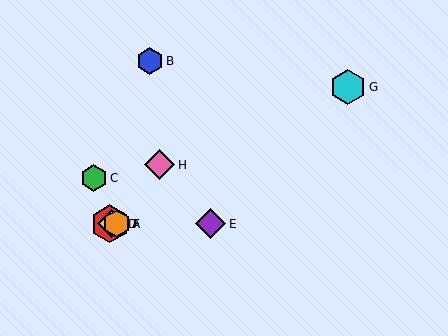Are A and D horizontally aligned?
Yes, both are at y≈224.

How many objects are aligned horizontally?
4 objects (A, D, E, F) are aligned horizontally.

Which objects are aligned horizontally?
Objects A, D, E, F are aligned horizontally.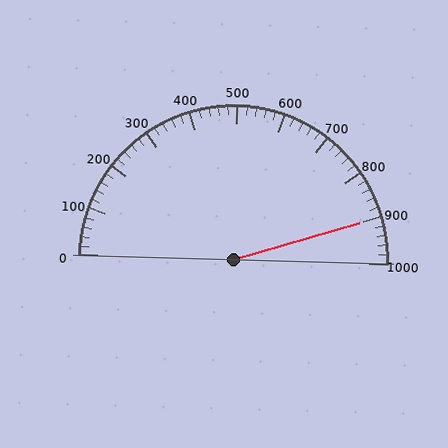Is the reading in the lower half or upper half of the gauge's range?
The reading is in the upper half of the range (0 to 1000).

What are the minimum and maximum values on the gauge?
The gauge ranges from 0 to 1000.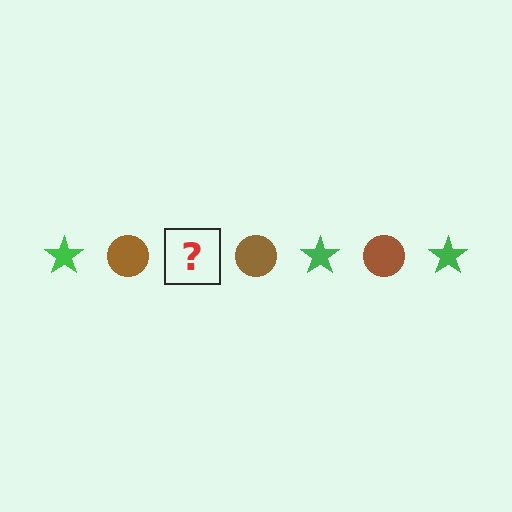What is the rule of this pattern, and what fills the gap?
The rule is that the pattern alternates between green star and brown circle. The gap should be filled with a green star.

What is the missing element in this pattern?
The missing element is a green star.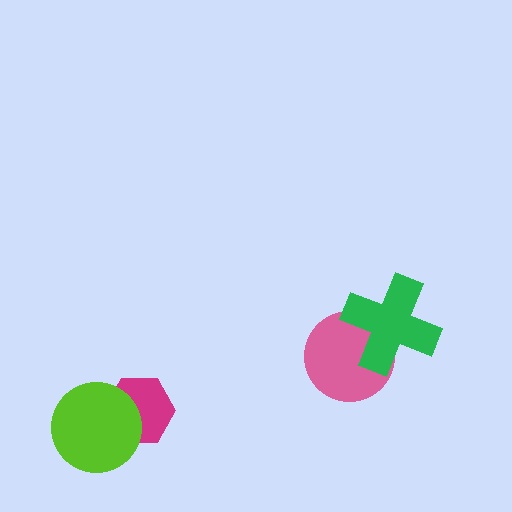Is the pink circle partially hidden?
Yes, it is partially covered by another shape.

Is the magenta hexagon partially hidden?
Yes, it is partially covered by another shape.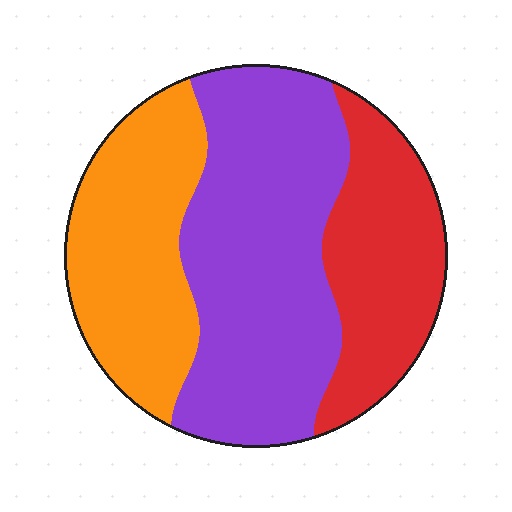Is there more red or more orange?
Orange.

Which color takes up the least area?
Red, at roughly 25%.